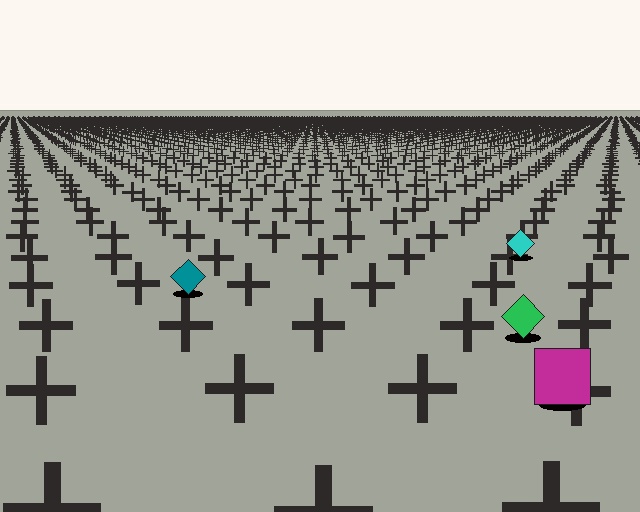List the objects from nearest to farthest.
From nearest to farthest: the magenta square, the green diamond, the teal diamond, the cyan diamond.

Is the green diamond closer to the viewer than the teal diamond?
Yes. The green diamond is closer — you can tell from the texture gradient: the ground texture is coarser near it.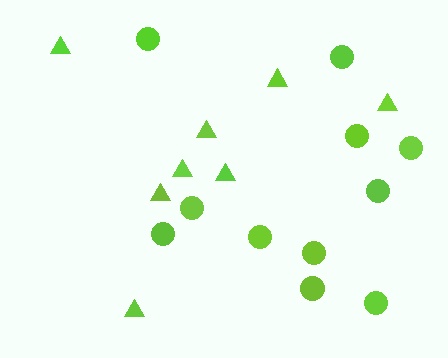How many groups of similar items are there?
There are 2 groups: one group of circles (11) and one group of triangles (8).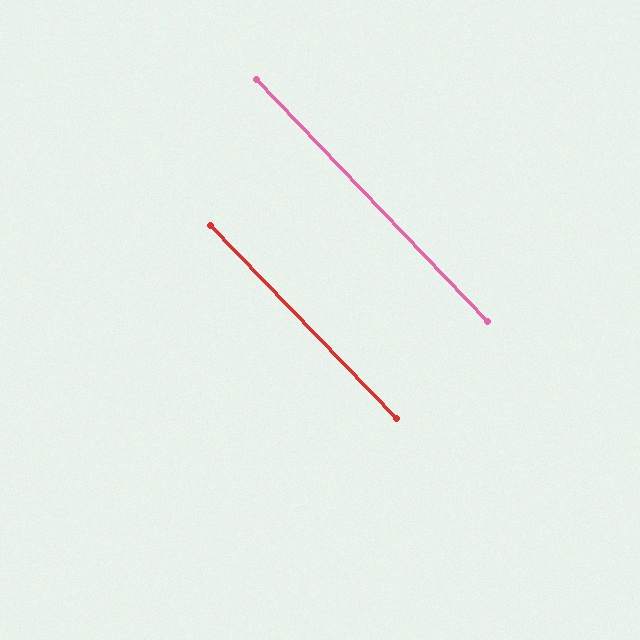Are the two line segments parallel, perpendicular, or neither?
Parallel — their directions differ by only 0.1°.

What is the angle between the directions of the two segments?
Approximately 0 degrees.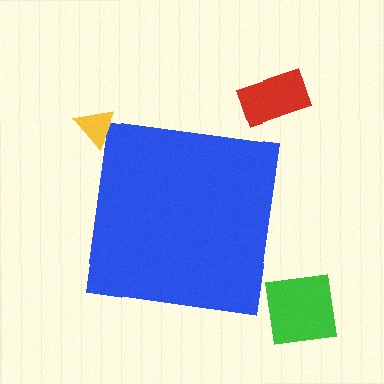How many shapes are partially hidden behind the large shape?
0 shapes are partially hidden.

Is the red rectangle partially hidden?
No, the red rectangle is fully visible.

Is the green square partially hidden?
No, the green square is fully visible.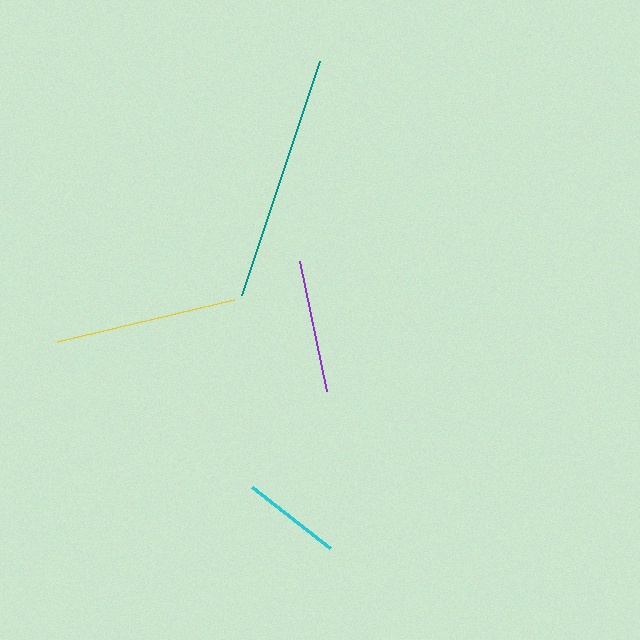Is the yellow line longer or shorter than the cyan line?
The yellow line is longer than the cyan line.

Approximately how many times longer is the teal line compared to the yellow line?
The teal line is approximately 1.4 times the length of the yellow line.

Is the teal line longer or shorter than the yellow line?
The teal line is longer than the yellow line.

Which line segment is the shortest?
The cyan line is the shortest at approximately 99 pixels.